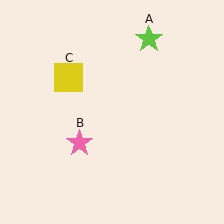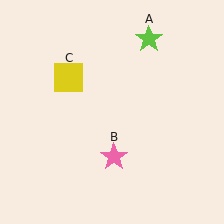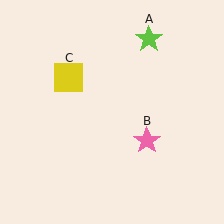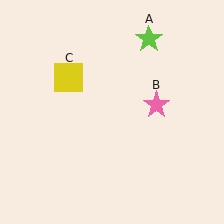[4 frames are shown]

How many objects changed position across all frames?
1 object changed position: pink star (object B).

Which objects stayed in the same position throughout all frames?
Lime star (object A) and yellow square (object C) remained stationary.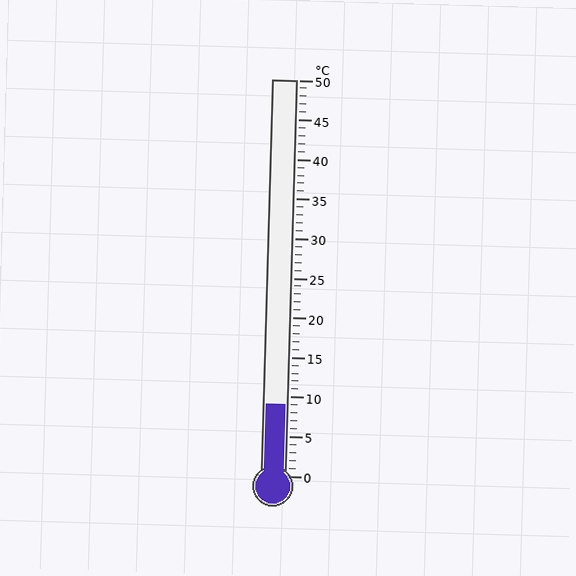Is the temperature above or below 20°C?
The temperature is below 20°C.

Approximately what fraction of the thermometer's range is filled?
The thermometer is filled to approximately 20% of its range.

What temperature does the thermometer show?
The thermometer shows approximately 9°C.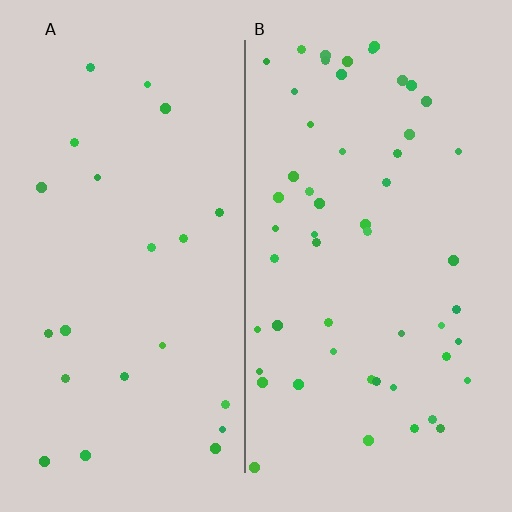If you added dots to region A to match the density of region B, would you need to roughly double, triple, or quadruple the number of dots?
Approximately double.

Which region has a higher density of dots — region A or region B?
B (the right).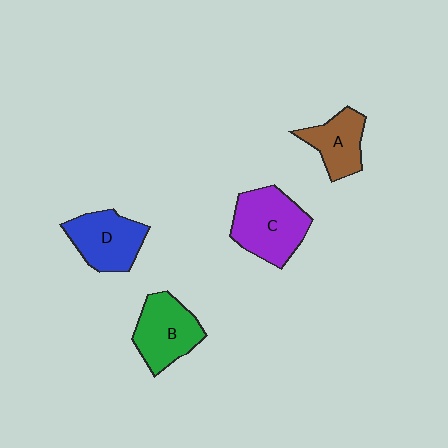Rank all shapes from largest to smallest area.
From largest to smallest: C (purple), B (green), D (blue), A (brown).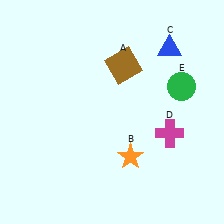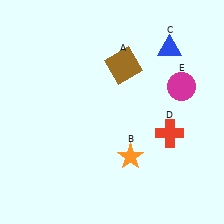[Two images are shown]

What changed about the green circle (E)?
In Image 1, E is green. In Image 2, it changed to magenta.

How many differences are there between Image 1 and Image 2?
There are 2 differences between the two images.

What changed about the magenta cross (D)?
In Image 1, D is magenta. In Image 2, it changed to red.